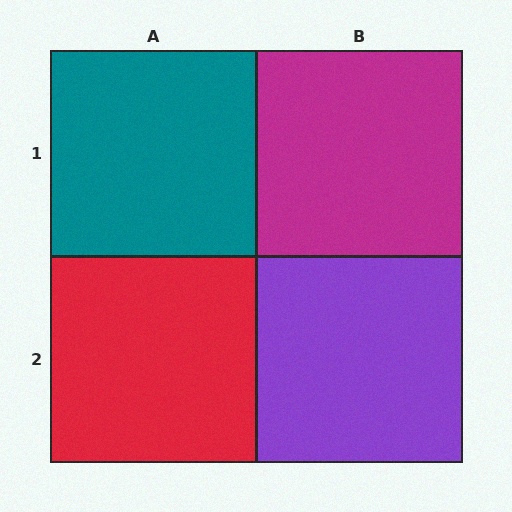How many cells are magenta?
1 cell is magenta.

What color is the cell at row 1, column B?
Magenta.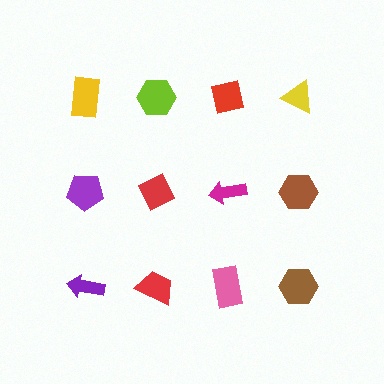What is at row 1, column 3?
A red square.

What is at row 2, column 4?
A brown hexagon.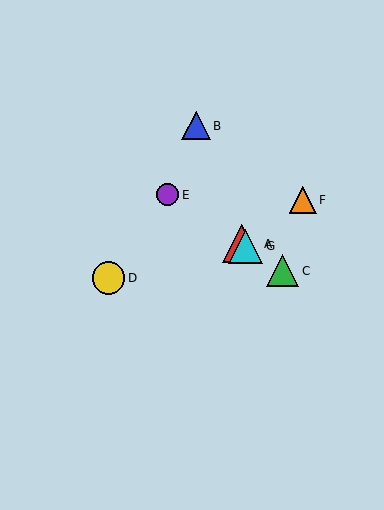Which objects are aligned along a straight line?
Objects A, C, E, G are aligned along a straight line.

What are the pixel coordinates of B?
Object B is at (196, 126).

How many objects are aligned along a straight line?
4 objects (A, C, E, G) are aligned along a straight line.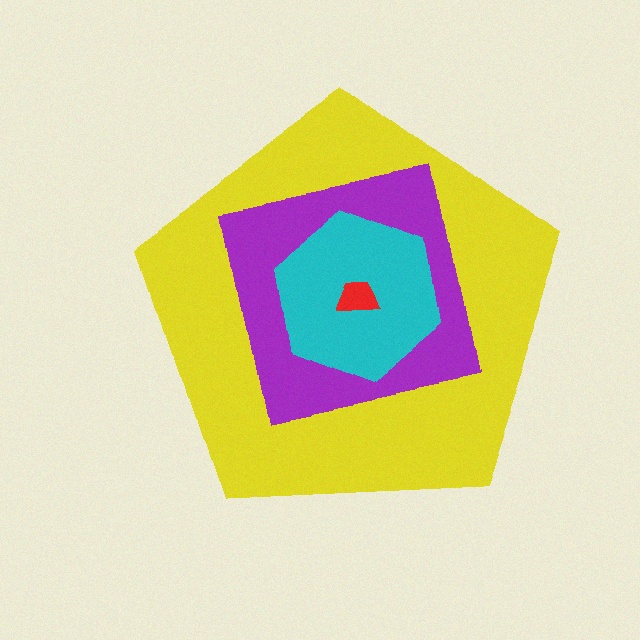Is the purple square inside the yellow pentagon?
Yes.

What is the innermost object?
The red trapezoid.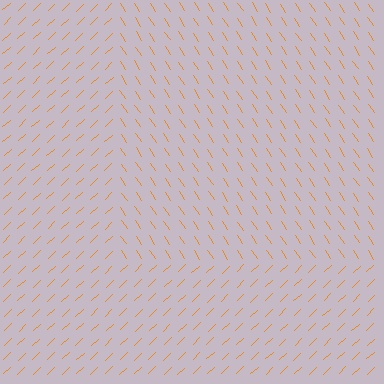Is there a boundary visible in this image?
Yes, there is a texture boundary formed by a change in line orientation.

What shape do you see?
I see a rectangle.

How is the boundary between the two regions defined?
The boundary is defined purely by a change in line orientation (approximately 80 degrees difference). All lines are the same color and thickness.